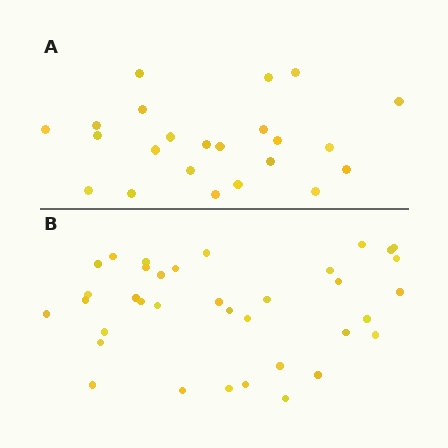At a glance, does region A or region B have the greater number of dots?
Region B (the bottom region) has more dots.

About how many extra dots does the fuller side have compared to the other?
Region B has approximately 15 more dots than region A.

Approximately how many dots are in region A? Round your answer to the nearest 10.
About 20 dots. (The exact count is 23, which rounds to 20.)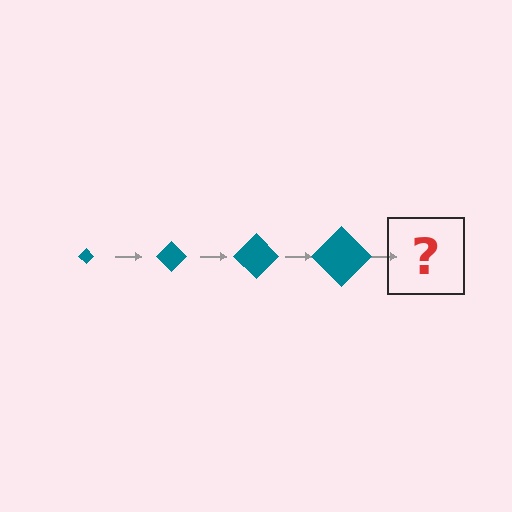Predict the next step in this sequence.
The next step is a teal diamond, larger than the previous one.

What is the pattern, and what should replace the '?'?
The pattern is that the diamond gets progressively larger each step. The '?' should be a teal diamond, larger than the previous one.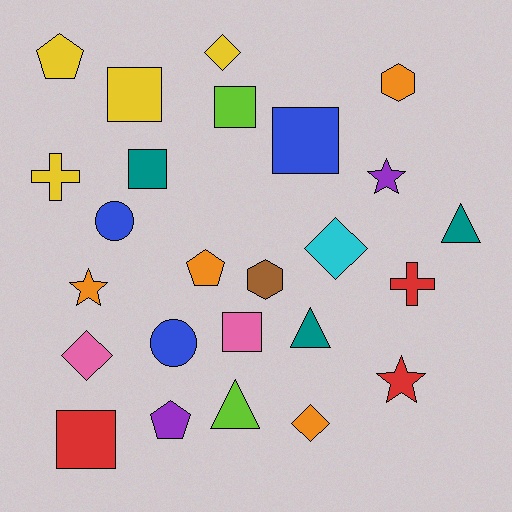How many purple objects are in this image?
There are 2 purple objects.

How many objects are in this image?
There are 25 objects.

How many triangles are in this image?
There are 3 triangles.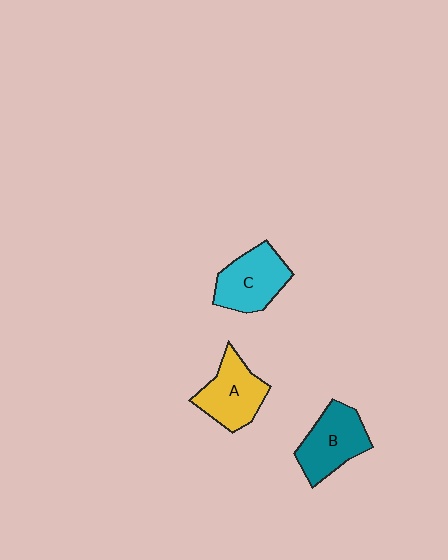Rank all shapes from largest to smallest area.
From largest to smallest: B (teal), C (cyan), A (yellow).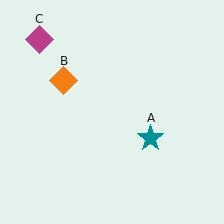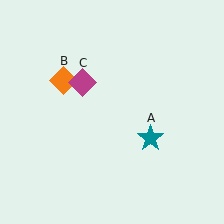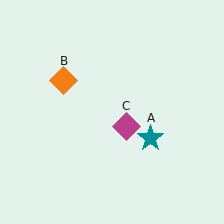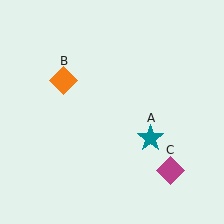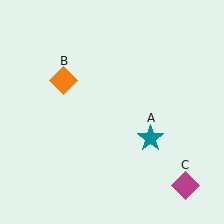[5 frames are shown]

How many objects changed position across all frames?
1 object changed position: magenta diamond (object C).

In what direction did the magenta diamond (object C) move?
The magenta diamond (object C) moved down and to the right.